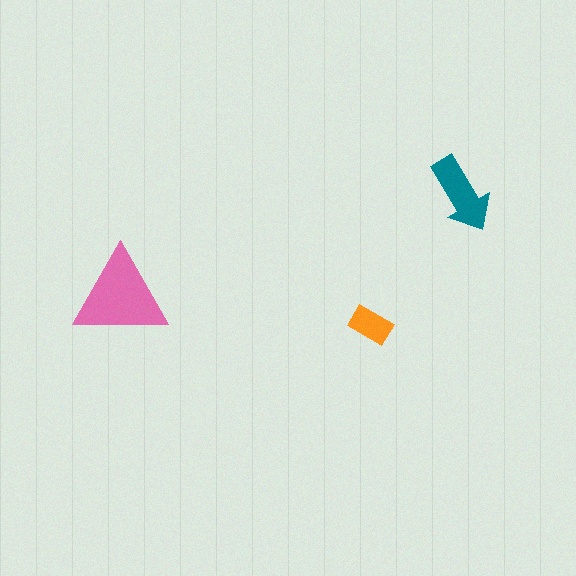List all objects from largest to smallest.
The pink triangle, the teal arrow, the orange rectangle.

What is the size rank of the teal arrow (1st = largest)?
2nd.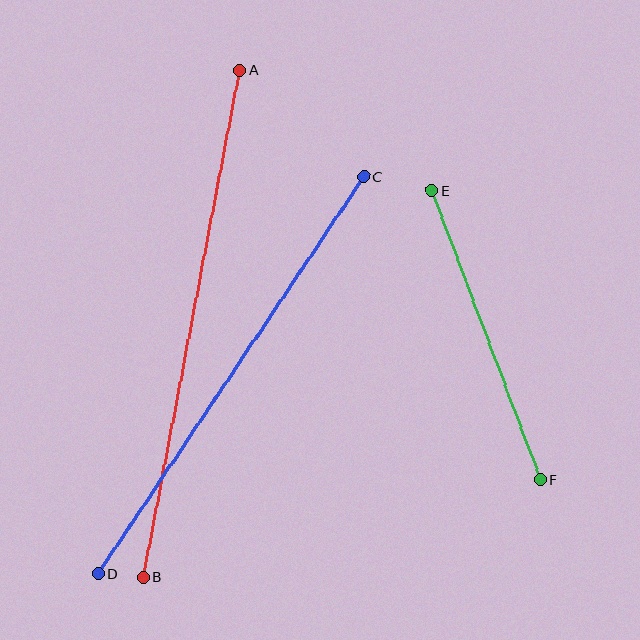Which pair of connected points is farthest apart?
Points A and B are farthest apart.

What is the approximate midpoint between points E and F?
The midpoint is at approximately (486, 335) pixels.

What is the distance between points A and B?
The distance is approximately 516 pixels.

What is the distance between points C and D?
The distance is approximately 477 pixels.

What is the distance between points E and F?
The distance is approximately 309 pixels.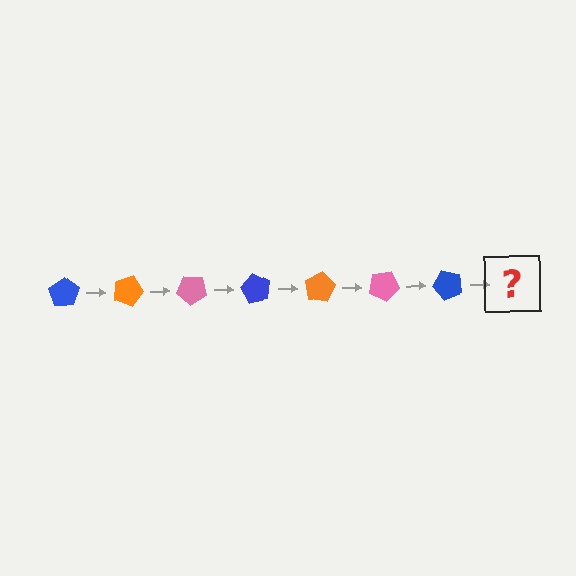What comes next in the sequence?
The next element should be an orange pentagon, rotated 140 degrees from the start.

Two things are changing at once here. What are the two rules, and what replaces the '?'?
The two rules are that it rotates 20 degrees each step and the color cycles through blue, orange, and pink. The '?' should be an orange pentagon, rotated 140 degrees from the start.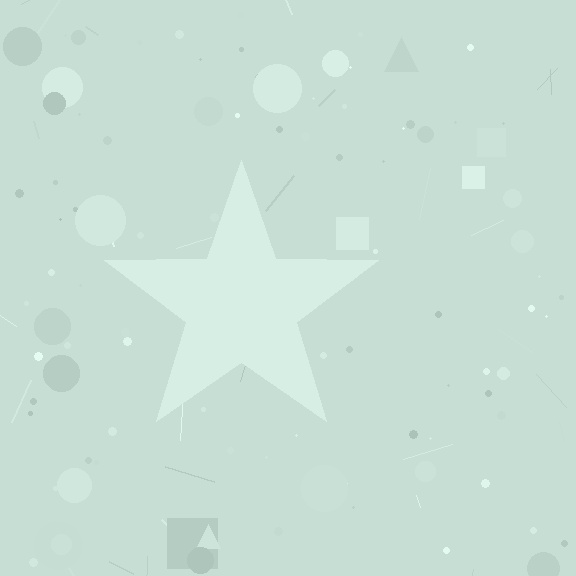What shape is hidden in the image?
A star is hidden in the image.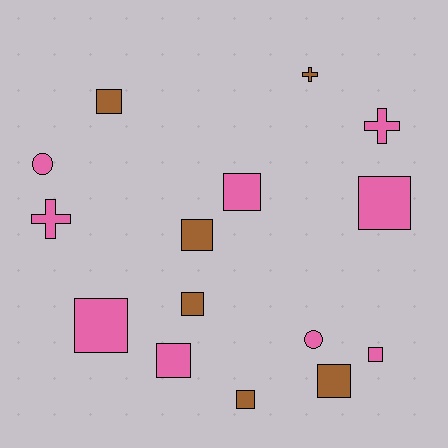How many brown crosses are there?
There is 1 brown cross.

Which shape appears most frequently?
Square, with 10 objects.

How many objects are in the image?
There are 15 objects.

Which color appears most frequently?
Pink, with 9 objects.